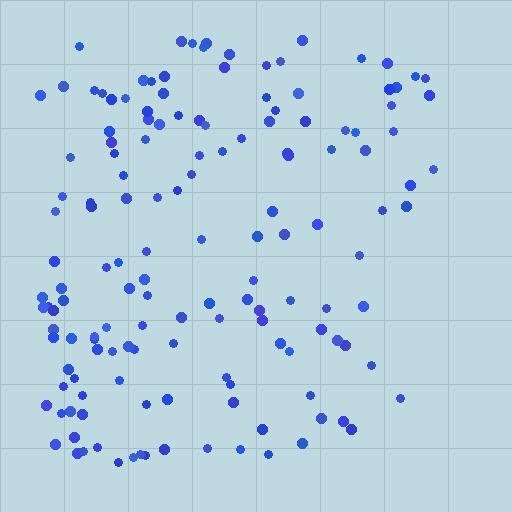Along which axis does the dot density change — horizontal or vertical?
Horizontal.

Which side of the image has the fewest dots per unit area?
The right.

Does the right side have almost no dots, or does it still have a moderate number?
Still a moderate number, just noticeably fewer than the left.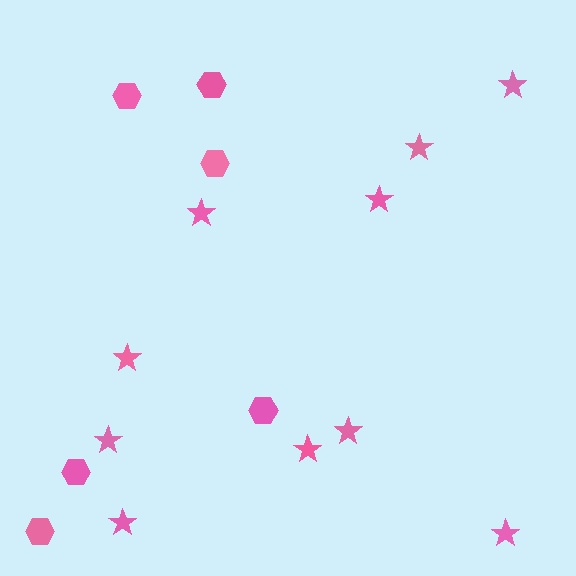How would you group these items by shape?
There are 2 groups: one group of stars (10) and one group of hexagons (6).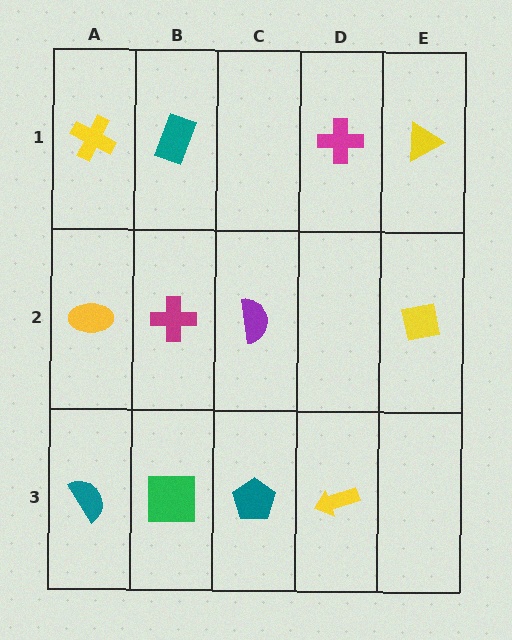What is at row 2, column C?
A purple semicircle.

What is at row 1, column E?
A yellow triangle.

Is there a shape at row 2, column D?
No, that cell is empty.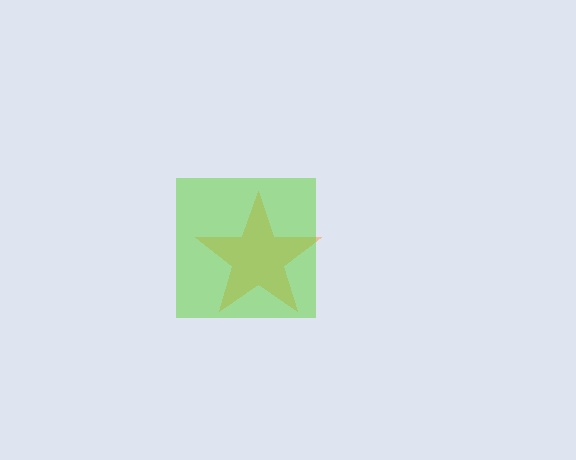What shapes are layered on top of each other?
The layered shapes are: an orange star, a lime square.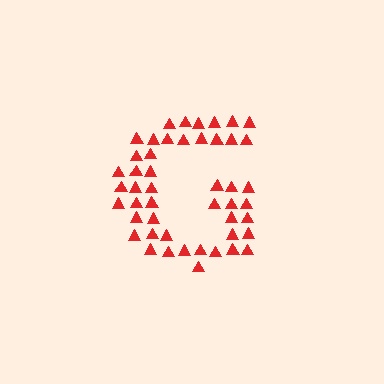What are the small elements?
The small elements are triangles.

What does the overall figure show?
The overall figure shows the letter G.